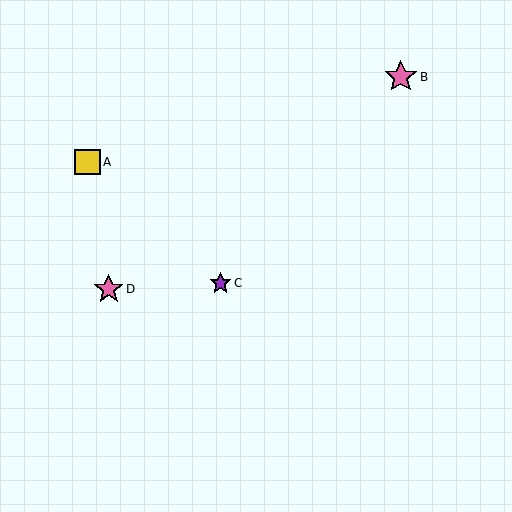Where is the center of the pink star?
The center of the pink star is at (401, 77).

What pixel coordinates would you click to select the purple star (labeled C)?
Click at (220, 283) to select the purple star C.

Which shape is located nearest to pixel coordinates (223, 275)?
The purple star (labeled C) at (220, 283) is nearest to that location.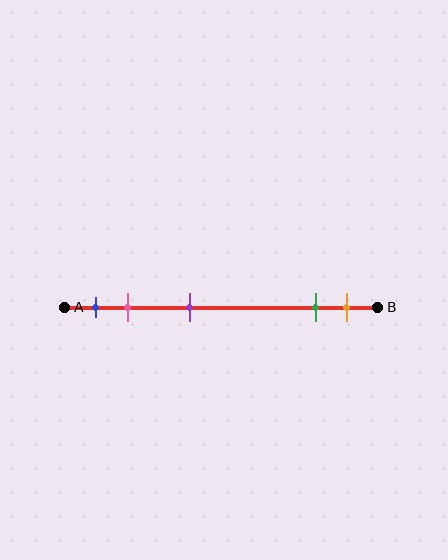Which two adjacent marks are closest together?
The green and orange marks are the closest adjacent pair.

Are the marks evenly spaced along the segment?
No, the marks are not evenly spaced.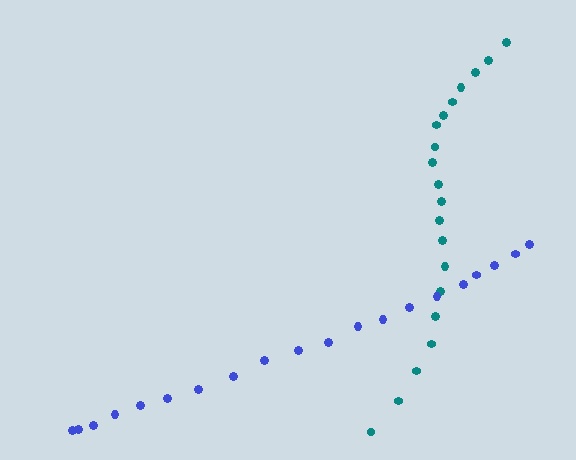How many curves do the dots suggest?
There are 2 distinct paths.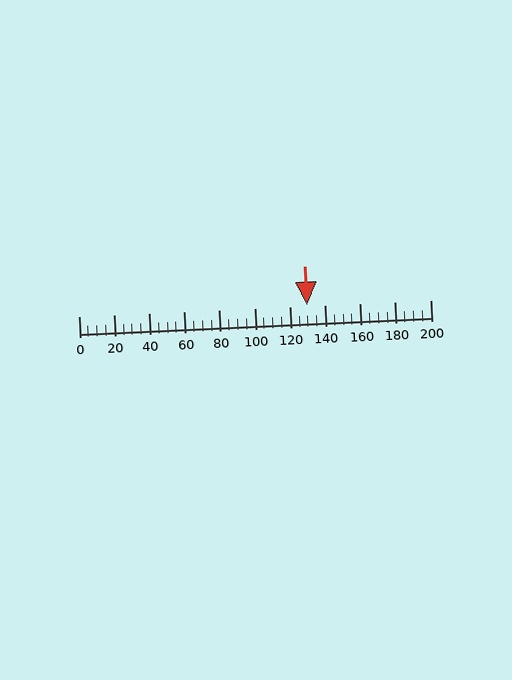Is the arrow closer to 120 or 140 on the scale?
The arrow is closer to 140.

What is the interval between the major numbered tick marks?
The major tick marks are spaced 20 units apart.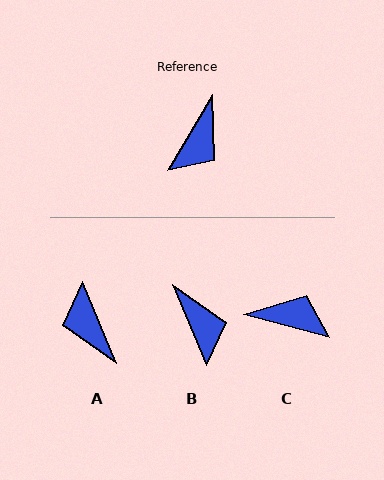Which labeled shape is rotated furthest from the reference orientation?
A, about 127 degrees away.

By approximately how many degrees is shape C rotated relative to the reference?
Approximately 106 degrees counter-clockwise.